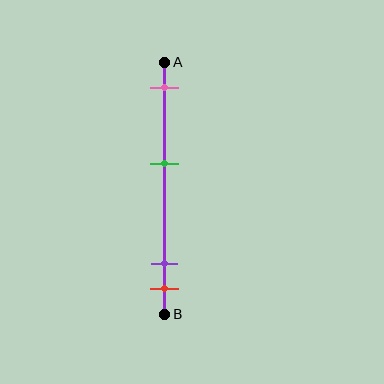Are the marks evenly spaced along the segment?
No, the marks are not evenly spaced.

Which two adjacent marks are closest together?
The purple and red marks are the closest adjacent pair.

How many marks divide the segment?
There are 4 marks dividing the segment.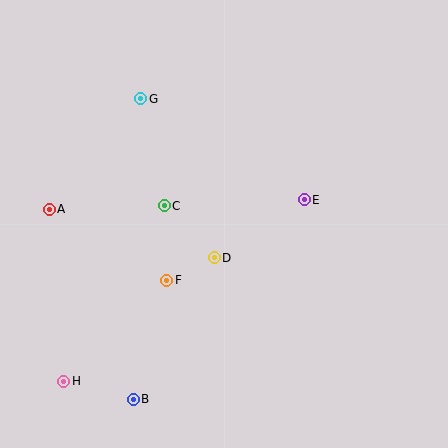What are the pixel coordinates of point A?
Point A is at (49, 209).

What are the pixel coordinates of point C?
Point C is at (164, 206).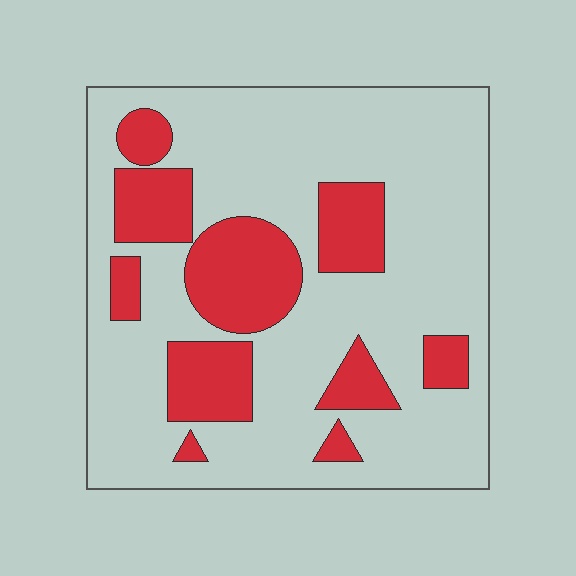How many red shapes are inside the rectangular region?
10.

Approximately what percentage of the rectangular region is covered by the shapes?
Approximately 25%.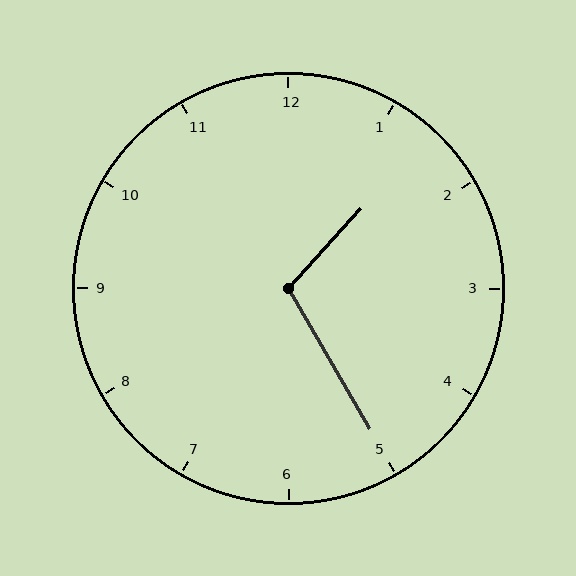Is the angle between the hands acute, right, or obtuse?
It is obtuse.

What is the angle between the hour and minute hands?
Approximately 108 degrees.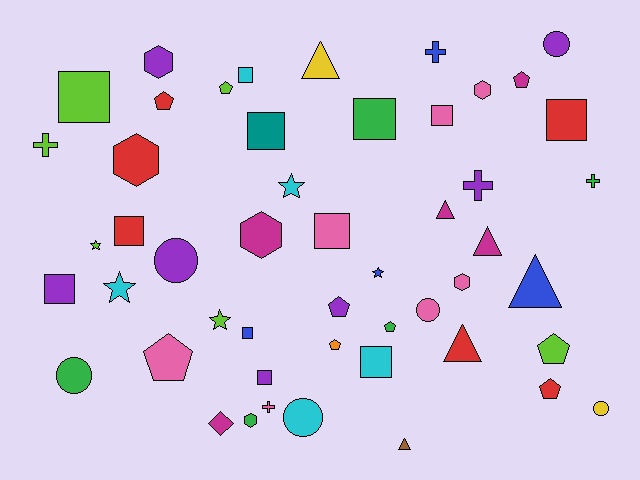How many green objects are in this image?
There are 5 green objects.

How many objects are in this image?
There are 50 objects.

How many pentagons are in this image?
There are 9 pentagons.